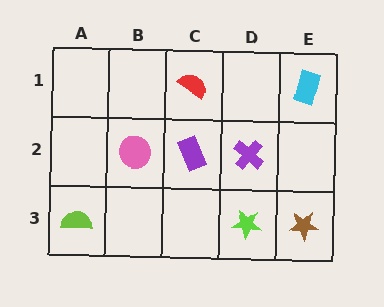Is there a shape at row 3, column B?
No, that cell is empty.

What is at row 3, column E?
A brown star.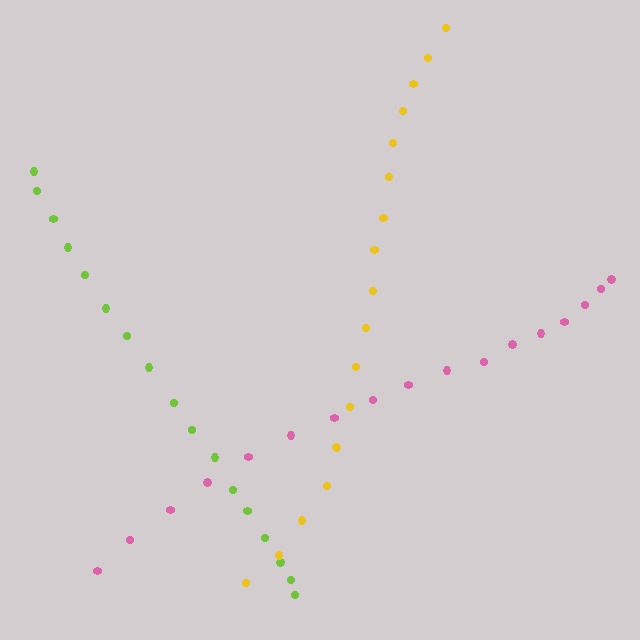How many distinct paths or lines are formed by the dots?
There are 3 distinct paths.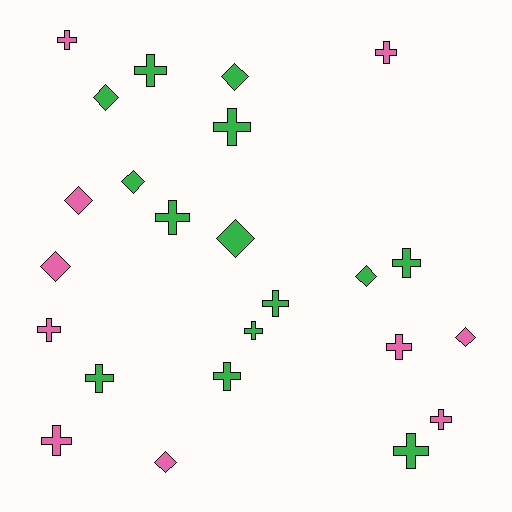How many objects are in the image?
There are 24 objects.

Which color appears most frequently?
Green, with 14 objects.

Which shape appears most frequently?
Cross, with 15 objects.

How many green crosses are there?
There are 9 green crosses.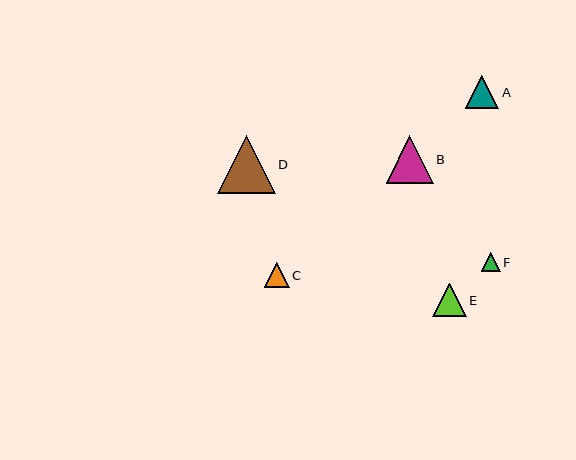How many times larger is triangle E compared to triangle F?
Triangle E is approximately 1.8 times the size of triangle F.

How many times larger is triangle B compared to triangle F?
Triangle B is approximately 2.5 times the size of triangle F.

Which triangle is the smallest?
Triangle F is the smallest with a size of approximately 19 pixels.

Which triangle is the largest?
Triangle D is the largest with a size of approximately 58 pixels.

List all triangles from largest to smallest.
From largest to smallest: D, B, E, A, C, F.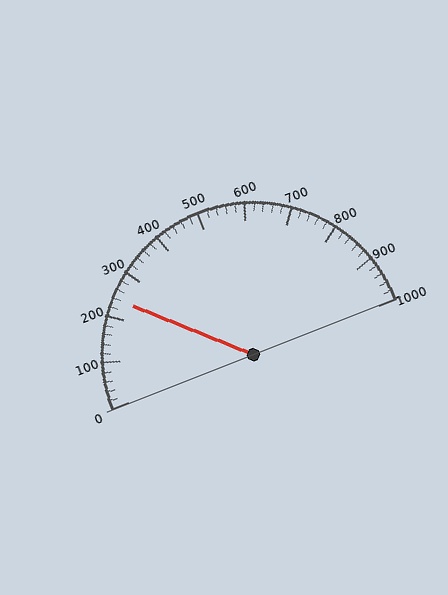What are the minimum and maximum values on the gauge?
The gauge ranges from 0 to 1000.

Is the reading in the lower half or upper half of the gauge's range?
The reading is in the lower half of the range (0 to 1000).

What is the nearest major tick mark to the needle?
The nearest major tick mark is 200.